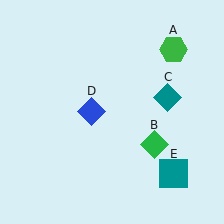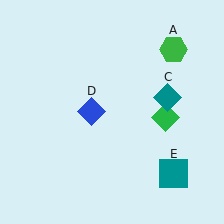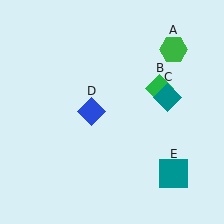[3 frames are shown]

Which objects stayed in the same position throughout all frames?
Green hexagon (object A) and teal diamond (object C) and blue diamond (object D) and teal square (object E) remained stationary.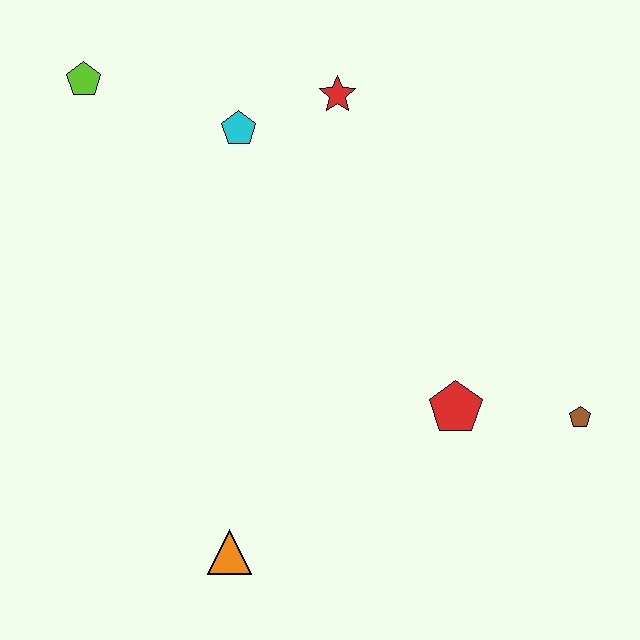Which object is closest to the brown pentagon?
The red pentagon is closest to the brown pentagon.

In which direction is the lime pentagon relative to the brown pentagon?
The lime pentagon is to the left of the brown pentagon.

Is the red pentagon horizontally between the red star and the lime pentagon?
No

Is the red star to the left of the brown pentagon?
Yes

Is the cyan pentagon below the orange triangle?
No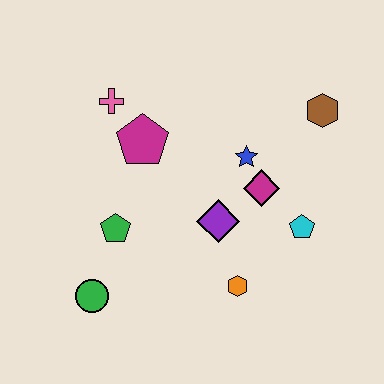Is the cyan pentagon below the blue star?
Yes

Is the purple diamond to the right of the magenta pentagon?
Yes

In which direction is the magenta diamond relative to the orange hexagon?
The magenta diamond is above the orange hexagon.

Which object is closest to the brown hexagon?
The blue star is closest to the brown hexagon.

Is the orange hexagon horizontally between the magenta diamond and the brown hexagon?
No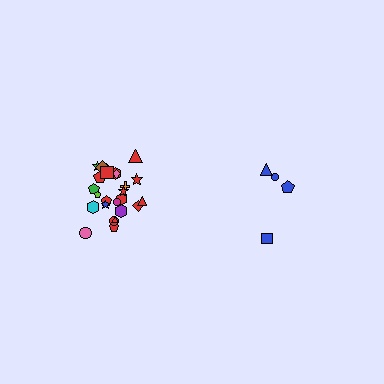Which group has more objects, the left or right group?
The left group.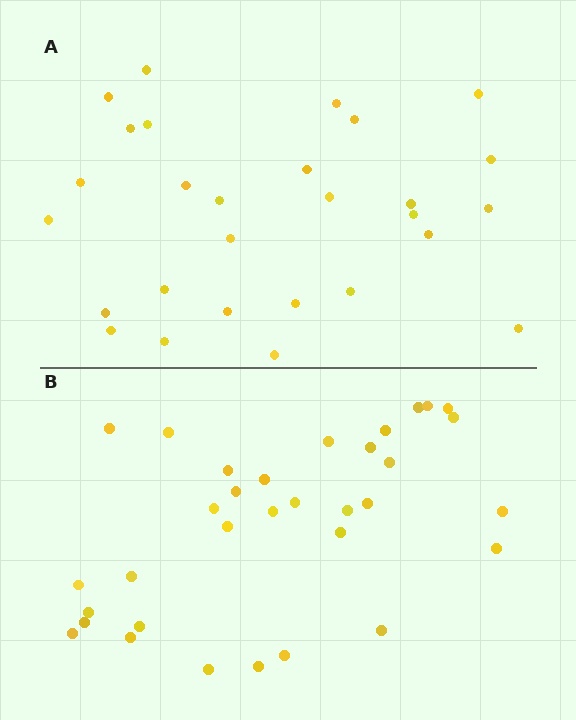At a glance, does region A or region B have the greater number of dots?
Region B (the bottom region) has more dots.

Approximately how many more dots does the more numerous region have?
Region B has about 5 more dots than region A.